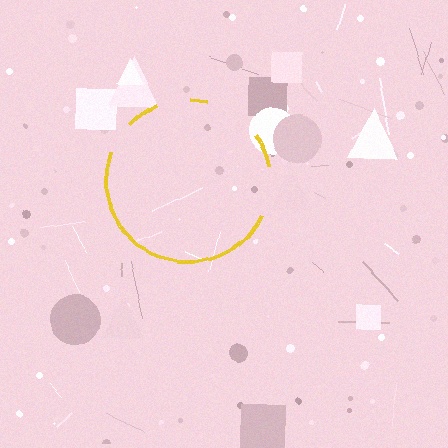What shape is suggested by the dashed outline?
The dashed outline suggests a circle.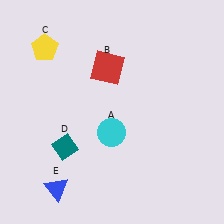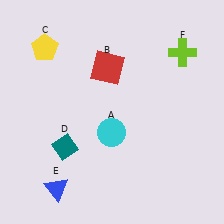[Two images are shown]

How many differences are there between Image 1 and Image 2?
There is 1 difference between the two images.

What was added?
A lime cross (F) was added in Image 2.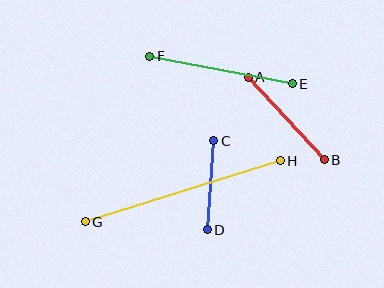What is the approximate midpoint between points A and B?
The midpoint is at approximately (286, 119) pixels.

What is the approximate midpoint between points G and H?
The midpoint is at approximately (183, 191) pixels.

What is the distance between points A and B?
The distance is approximately 112 pixels.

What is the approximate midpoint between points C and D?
The midpoint is at approximately (210, 185) pixels.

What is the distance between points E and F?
The distance is approximately 145 pixels.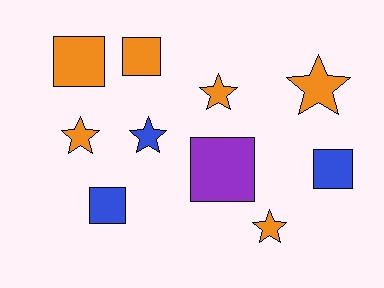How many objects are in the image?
There are 10 objects.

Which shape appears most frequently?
Square, with 5 objects.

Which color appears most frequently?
Orange, with 6 objects.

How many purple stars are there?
There are no purple stars.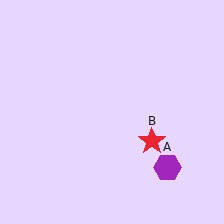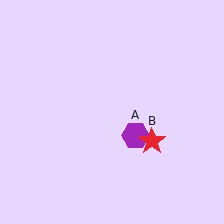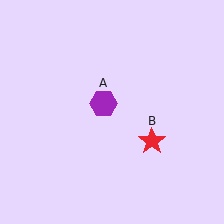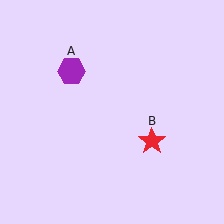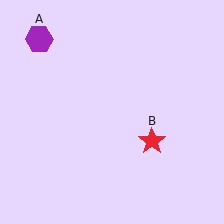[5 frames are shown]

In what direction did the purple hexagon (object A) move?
The purple hexagon (object A) moved up and to the left.